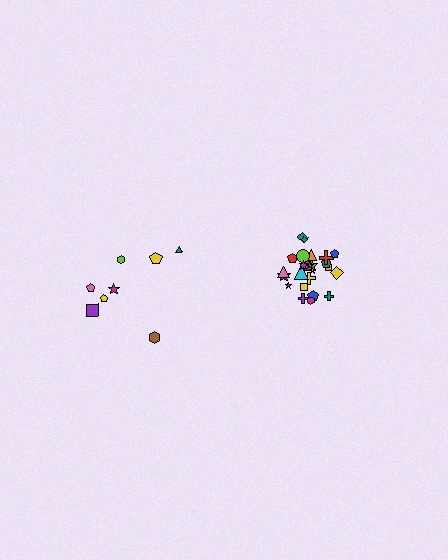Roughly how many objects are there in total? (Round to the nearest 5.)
Roughly 35 objects in total.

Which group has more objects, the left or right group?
The right group.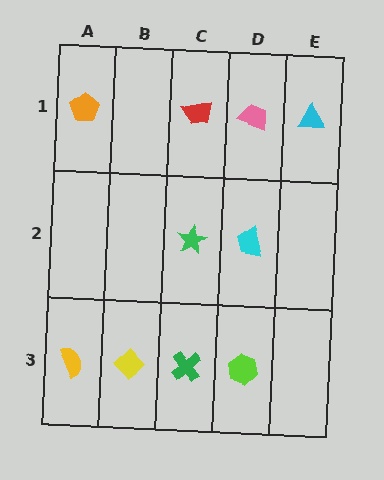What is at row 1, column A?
An orange pentagon.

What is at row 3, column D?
A lime hexagon.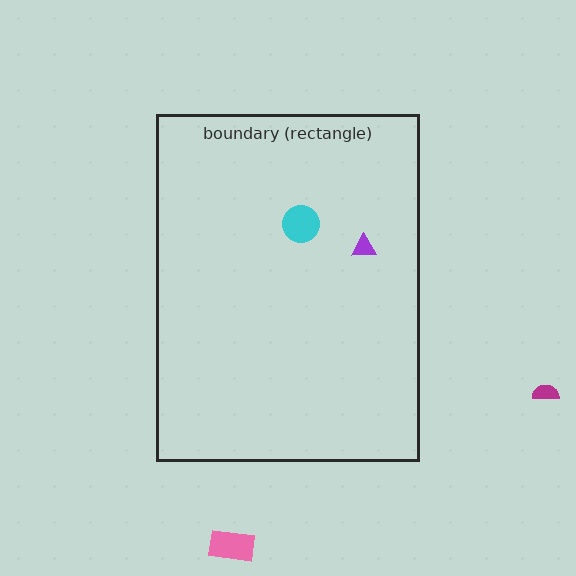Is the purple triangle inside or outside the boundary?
Inside.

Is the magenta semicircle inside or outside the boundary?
Outside.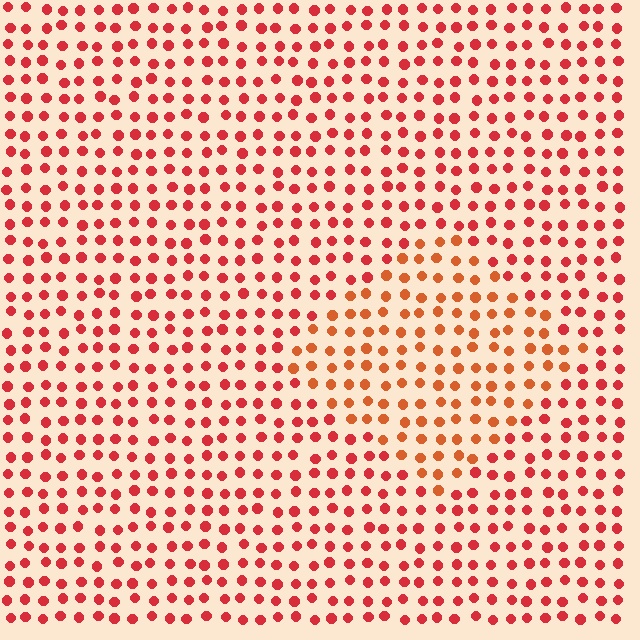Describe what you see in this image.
The image is filled with small red elements in a uniform arrangement. A diamond-shaped region is visible where the elements are tinted to a slightly different hue, forming a subtle color boundary.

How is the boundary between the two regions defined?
The boundary is defined purely by a slight shift in hue (about 23 degrees). Spacing, size, and orientation are identical on both sides.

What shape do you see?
I see a diamond.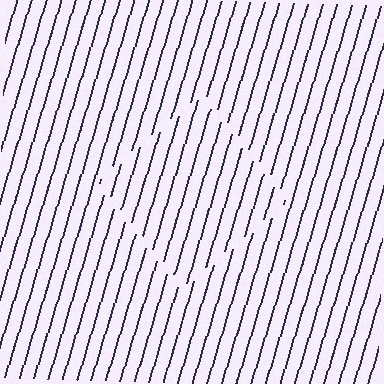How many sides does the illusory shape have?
4 sides — the line-ends trace a square.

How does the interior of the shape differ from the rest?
The interior of the shape contains the same grating, shifted by half a period — the contour is defined by the phase discontinuity where line-ends from the inner and outer gratings abut.